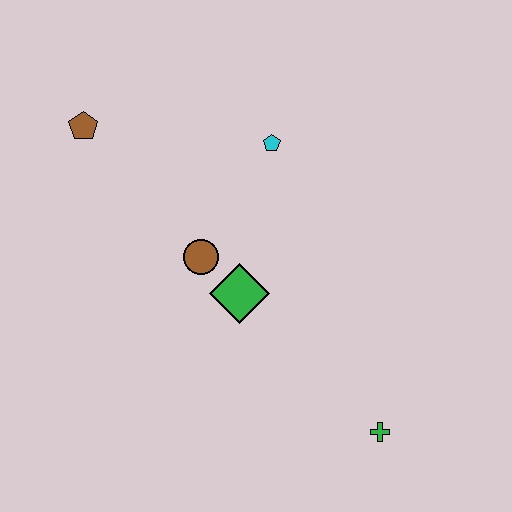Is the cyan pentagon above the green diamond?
Yes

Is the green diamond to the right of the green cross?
No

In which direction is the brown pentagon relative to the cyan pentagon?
The brown pentagon is to the left of the cyan pentagon.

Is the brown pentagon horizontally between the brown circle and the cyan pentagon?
No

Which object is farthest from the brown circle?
The green cross is farthest from the brown circle.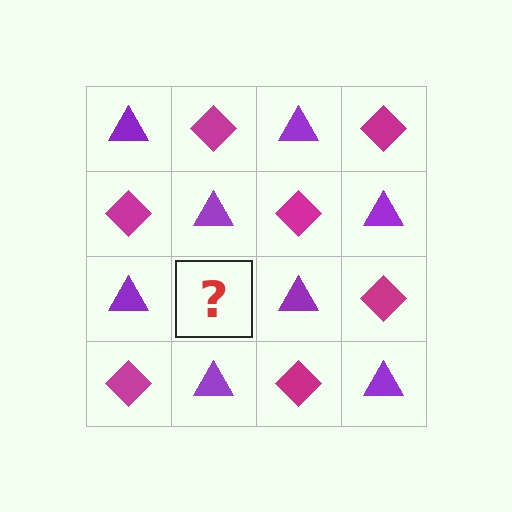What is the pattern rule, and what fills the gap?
The rule is that it alternates purple triangle and magenta diamond in a checkerboard pattern. The gap should be filled with a magenta diamond.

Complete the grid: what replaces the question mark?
The question mark should be replaced with a magenta diamond.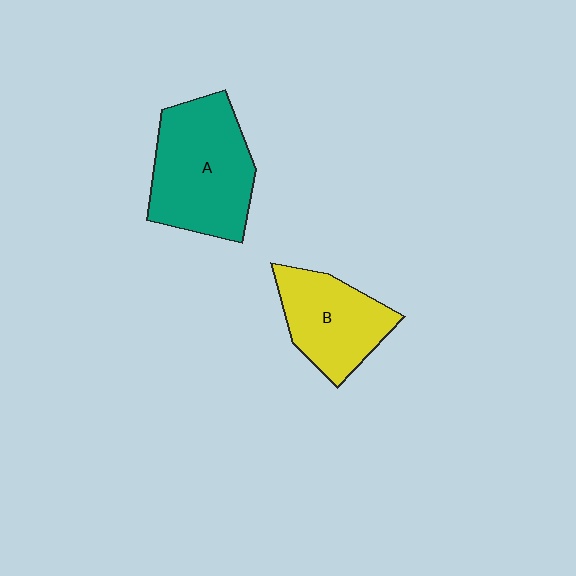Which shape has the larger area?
Shape A (teal).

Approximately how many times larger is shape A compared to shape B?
Approximately 1.4 times.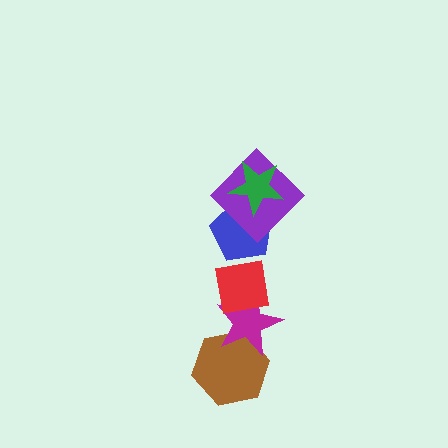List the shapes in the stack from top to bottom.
From top to bottom: the green star, the purple diamond, the blue pentagon, the red square, the magenta star, the brown hexagon.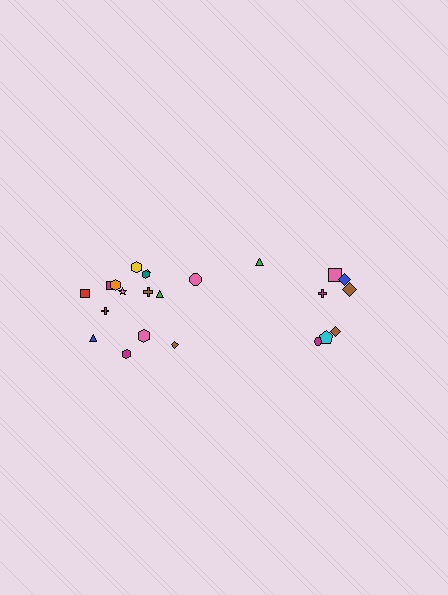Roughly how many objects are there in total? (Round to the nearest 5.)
Roughly 25 objects in total.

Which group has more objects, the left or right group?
The left group.